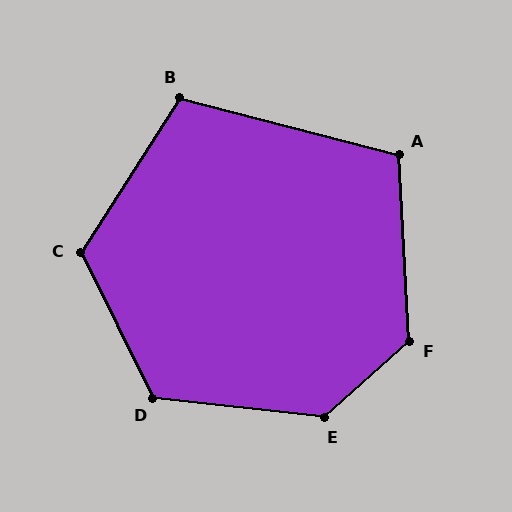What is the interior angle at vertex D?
Approximately 123 degrees (obtuse).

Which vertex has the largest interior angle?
E, at approximately 132 degrees.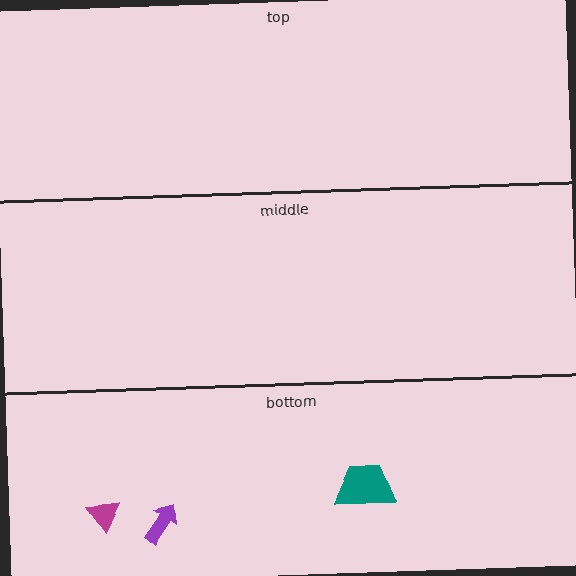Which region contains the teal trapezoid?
The bottom region.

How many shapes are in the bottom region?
3.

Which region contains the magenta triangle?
The bottom region.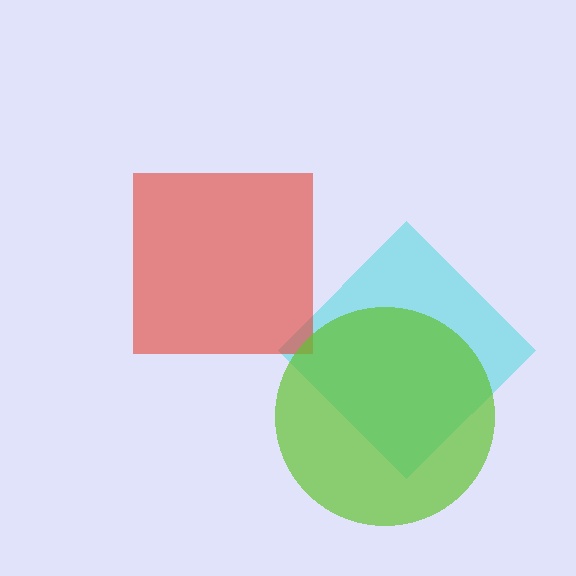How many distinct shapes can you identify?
There are 3 distinct shapes: a cyan diamond, a red square, a lime circle.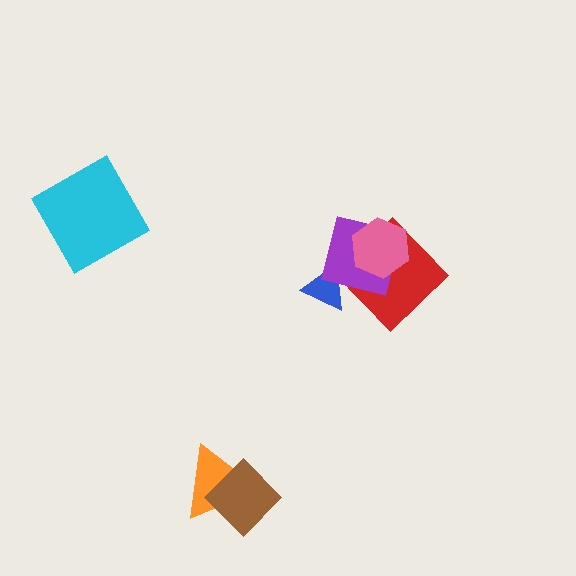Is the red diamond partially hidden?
Yes, it is partially covered by another shape.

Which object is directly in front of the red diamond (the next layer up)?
The purple square is directly in front of the red diamond.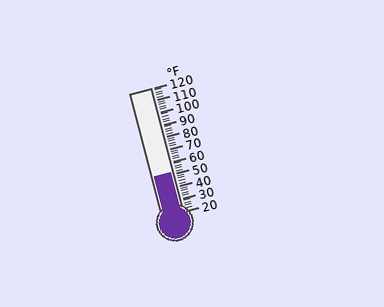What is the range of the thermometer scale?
The thermometer scale ranges from 20°F to 120°F.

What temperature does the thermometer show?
The thermometer shows approximately 52°F.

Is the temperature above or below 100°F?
The temperature is below 100°F.